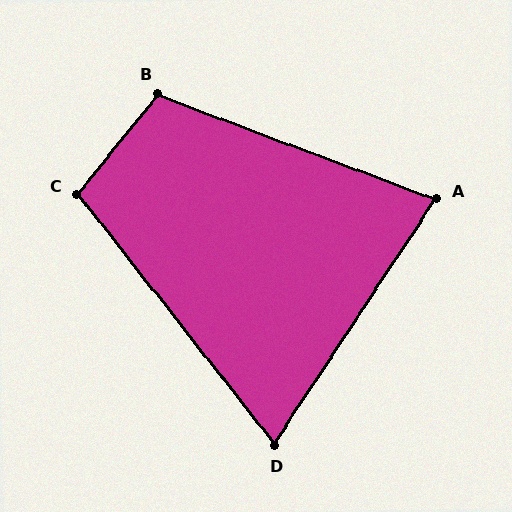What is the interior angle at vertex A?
Approximately 77 degrees (acute).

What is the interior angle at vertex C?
Approximately 103 degrees (obtuse).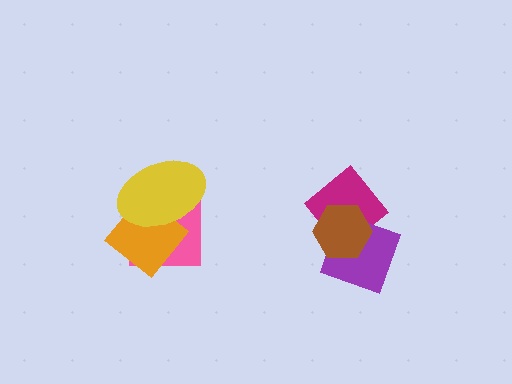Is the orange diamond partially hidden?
Yes, it is partially covered by another shape.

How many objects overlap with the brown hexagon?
2 objects overlap with the brown hexagon.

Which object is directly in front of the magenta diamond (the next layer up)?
The purple diamond is directly in front of the magenta diamond.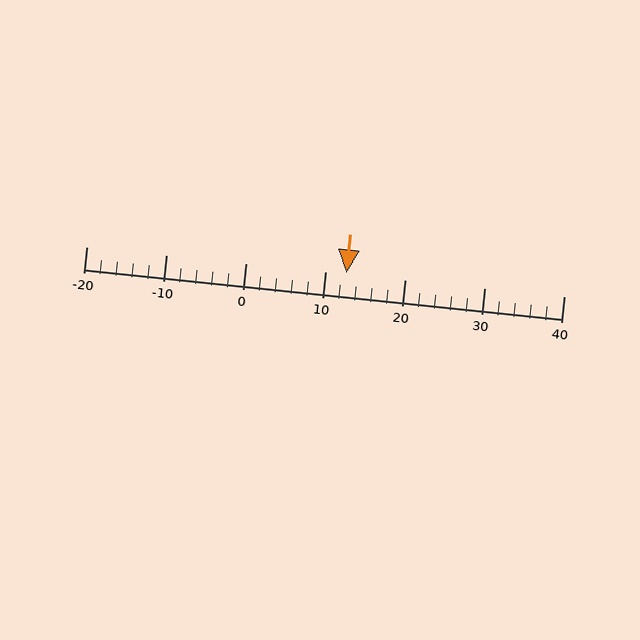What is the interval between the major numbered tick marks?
The major tick marks are spaced 10 units apart.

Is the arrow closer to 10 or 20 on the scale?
The arrow is closer to 10.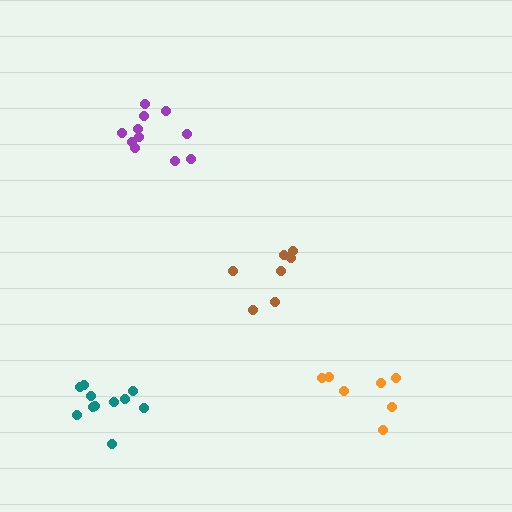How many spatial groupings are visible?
There are 4 spatial groupings.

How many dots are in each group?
Group 1: 7 dots, Group 2: 11 dots, Group 3: 11 dots, Group 4: 7 dots (36 total).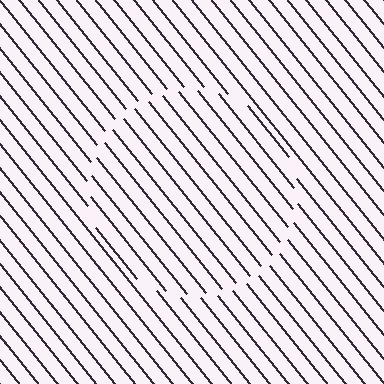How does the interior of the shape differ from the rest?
The interior of the shape contains the same grating, shifted by half a period — the contour is defined by the phase discontinuity where line-ends from the inner and outer gratings abut.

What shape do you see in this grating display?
An illusory circle. The interior of the shape contains the same grating, shifted by half a period — the contour is defined by the phase discontinuity where line-ends from the inner and outer gratings abut.